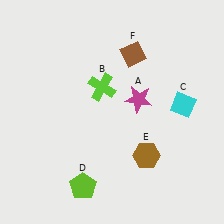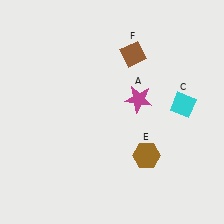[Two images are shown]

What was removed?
The lime pentagon (D), the lime cross (B) were removed in Image 2.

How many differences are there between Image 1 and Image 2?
There are 2 differences between the two images.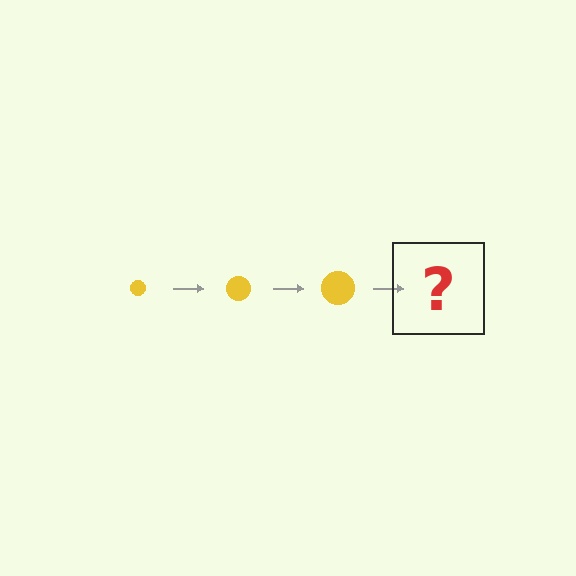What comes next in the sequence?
The next element should be a yellow circle, larger than the previous one.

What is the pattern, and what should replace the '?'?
The pattern is that the circle gets progressively larger each step. The '?' should be a yellow circle, larger than the previous one.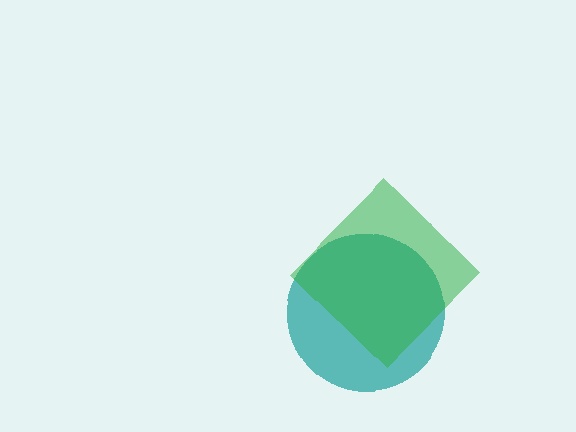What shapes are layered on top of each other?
The layered shapes are: a teal circle, a green diamond.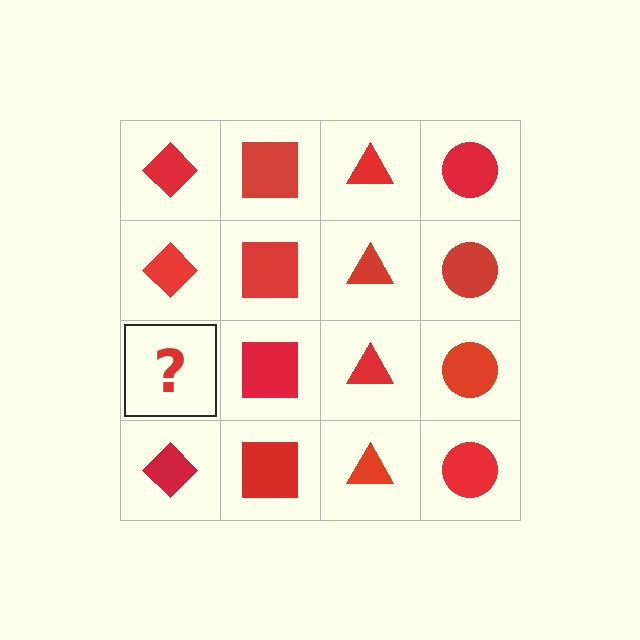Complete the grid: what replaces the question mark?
The question mark should be replaced with a red diamond.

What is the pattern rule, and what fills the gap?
The rule is that each column has a consistent shape. The gap should be filled with a red diamond.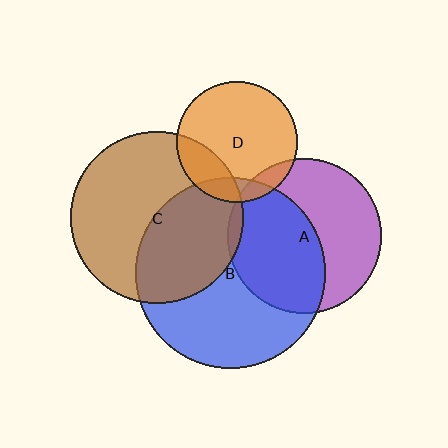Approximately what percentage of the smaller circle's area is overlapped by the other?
Approximately 20%.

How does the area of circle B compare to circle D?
Approximately 2.5 times.